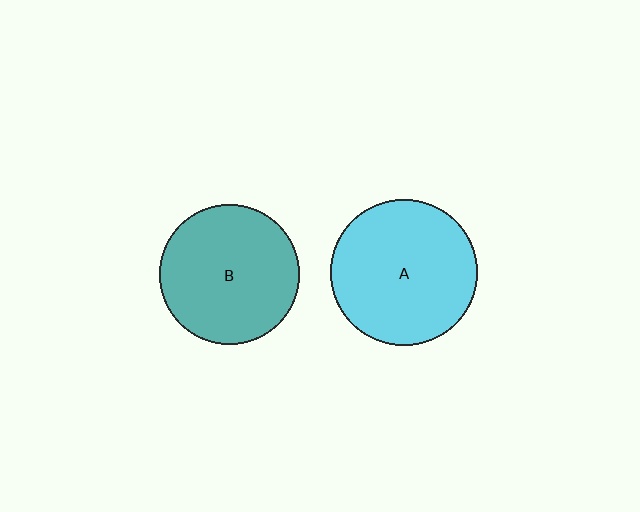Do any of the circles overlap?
No, none of the circles overlap.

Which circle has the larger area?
Circle A (cyan).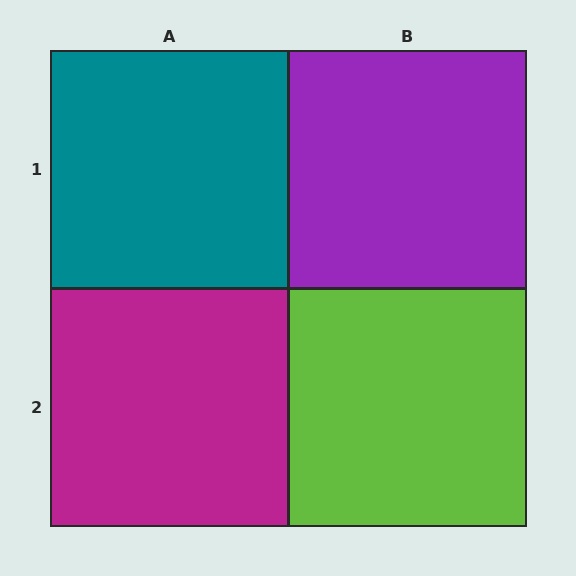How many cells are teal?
1 cell is teal.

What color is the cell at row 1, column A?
Teal.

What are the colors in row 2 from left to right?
Magenta, lime.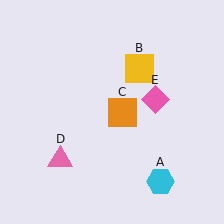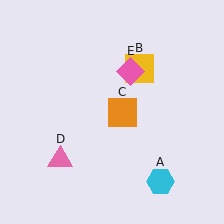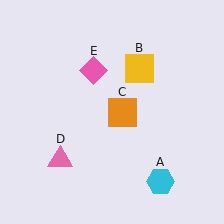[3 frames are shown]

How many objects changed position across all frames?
1 object changed position: pink diamond (object E).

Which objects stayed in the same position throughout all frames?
Cyan hexagon (object A) and yellow square (object B) and orange square (object C) and pink triangle (object D) remained stationary.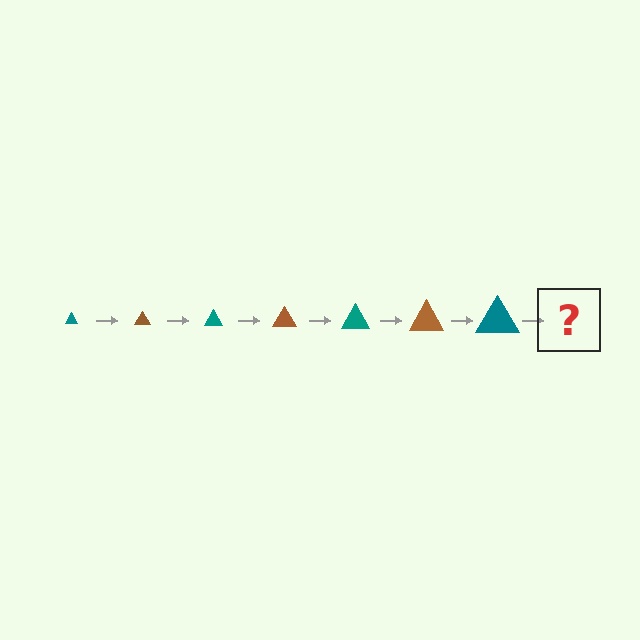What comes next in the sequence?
The next element should be a brown triangle, larger than the previous one.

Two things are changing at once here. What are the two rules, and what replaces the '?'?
The two rules are that the triangle grows larger each step and the color cycles through teal and brown. The '?' should be a brown triangle, larger than the previous one.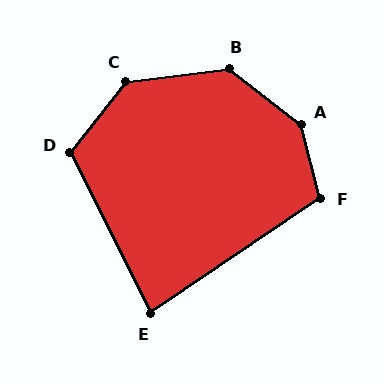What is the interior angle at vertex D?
Approximately 115 degrees (obtuse).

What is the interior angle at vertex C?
Approximately 135 degrees (obtuse).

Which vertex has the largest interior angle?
A, at approximately 142 degrees.